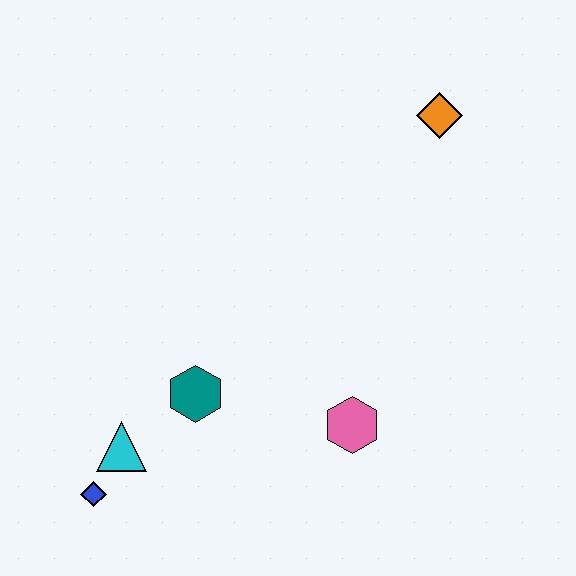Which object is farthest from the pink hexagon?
The orange diamond is farthest from the pink hexagon.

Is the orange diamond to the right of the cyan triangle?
Yes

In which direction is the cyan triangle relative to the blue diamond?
The cyan triangle is above the blue diamond.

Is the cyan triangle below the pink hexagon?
Yes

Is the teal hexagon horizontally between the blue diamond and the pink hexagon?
Yes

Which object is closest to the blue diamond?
The cyan triangle is closest to the blue diamond.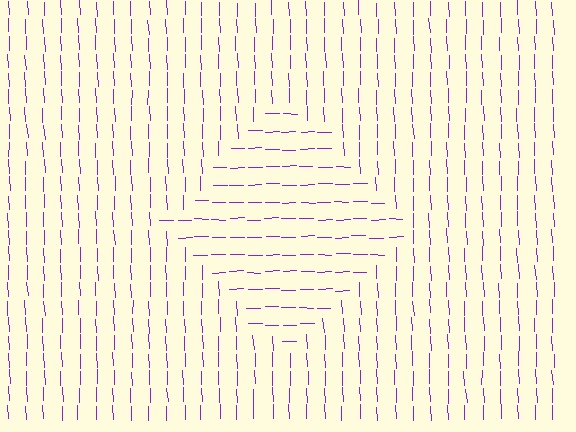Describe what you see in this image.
The image is filled with small purple line segments. A diamond region in the image has lines oriented differently from the surrounding lines, creating a visible texture boundary.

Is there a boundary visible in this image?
Yes, there is a texture boundary formed by a change in line orientation.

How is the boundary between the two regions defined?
The boundary is defined purely by a change in line orientation (approximately 88 degrees difference). All lines are the same color and thickness.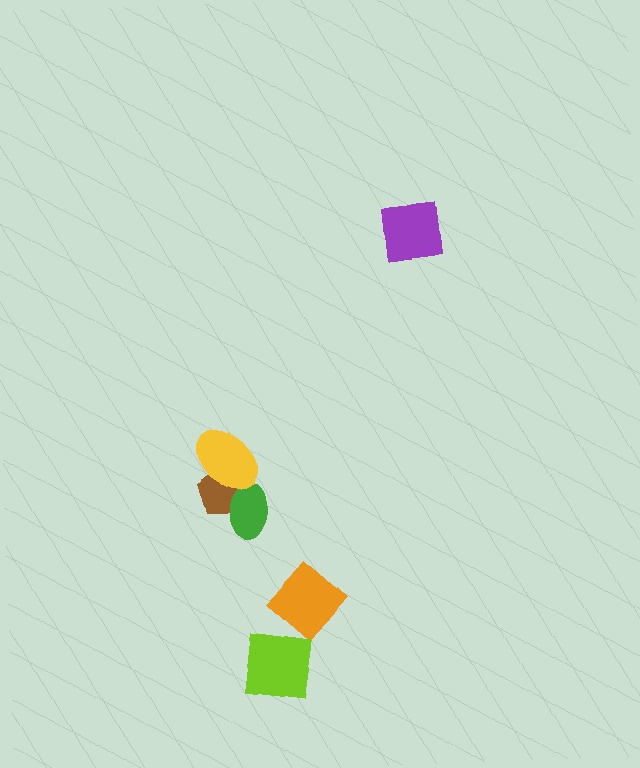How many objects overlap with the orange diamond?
0 objects overlap with the orange diamond.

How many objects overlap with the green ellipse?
2 objects overlap with the green ellipse.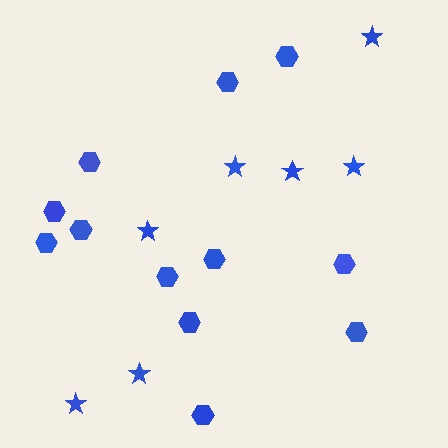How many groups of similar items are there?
There are 2 groups: one group of hexagons (12) and one group of stars (7).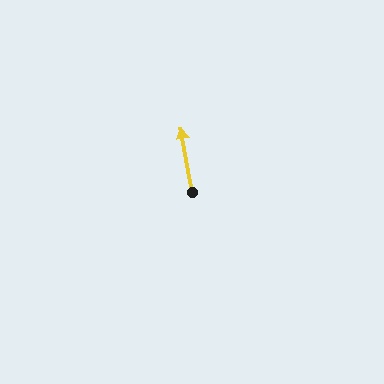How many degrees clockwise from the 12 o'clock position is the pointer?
Approximately 350 degrees.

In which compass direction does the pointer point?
North.